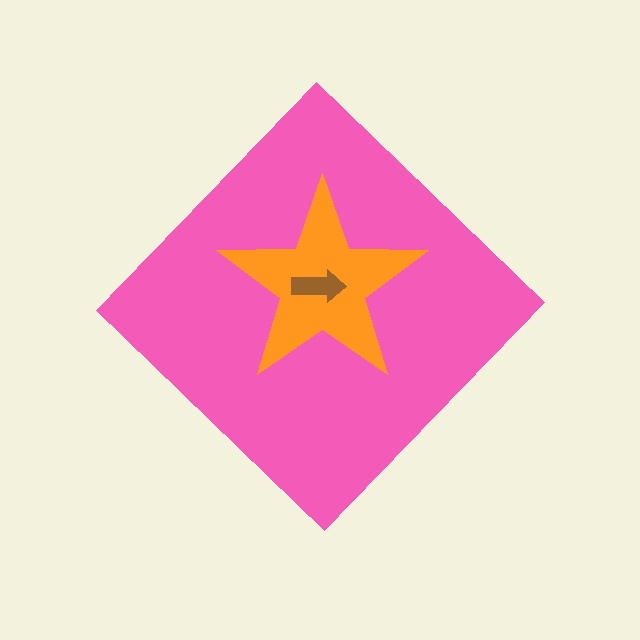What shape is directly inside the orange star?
The brown arrow.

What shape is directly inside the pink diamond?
The orange star.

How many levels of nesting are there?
3.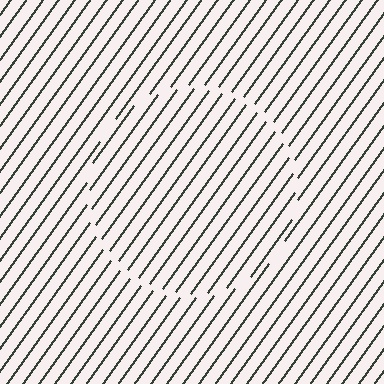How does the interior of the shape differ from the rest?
The interior of the shape contains the same grating, shifted by half a period — the contour is defined by the phase discontinuity where line-ends from the inner and outer gratings abut.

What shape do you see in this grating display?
An illusory circle. The interior of the shape contains the same grating, shifted by half a period — the contour is defined by the phase discontinuity where line-ends from the inner and outer gratings abut.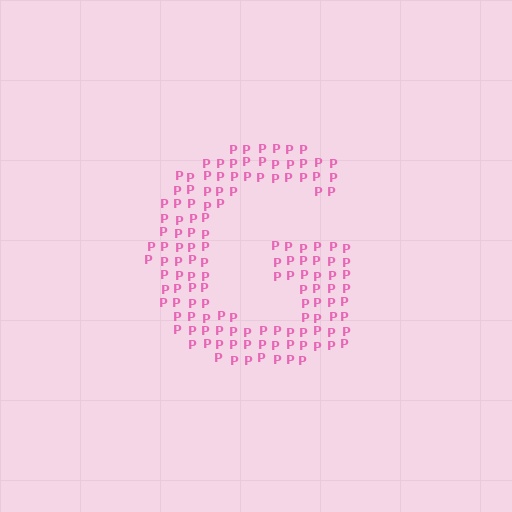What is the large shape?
The large shape is the letter G.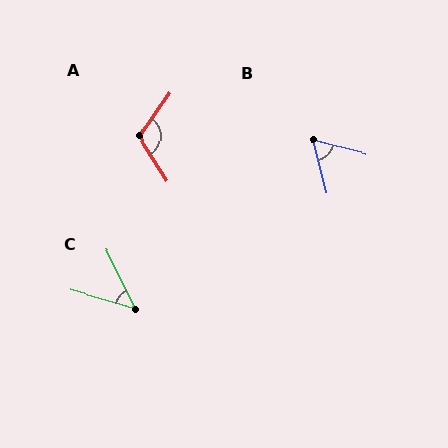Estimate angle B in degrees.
Approximately 62 degrees.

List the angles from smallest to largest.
C (47°), B (62°), A (113°).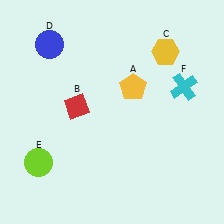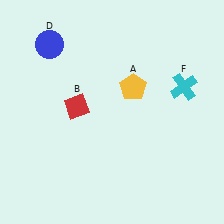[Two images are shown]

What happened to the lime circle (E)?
The lime circle (E) was removed in Image 2. It was in the bottom-left area of Image 1.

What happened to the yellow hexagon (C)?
The yellow hexagon (C) was removed in Image 2. It was in the top-right area of Image 1.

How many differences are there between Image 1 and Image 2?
There are 2 differences between the two images.